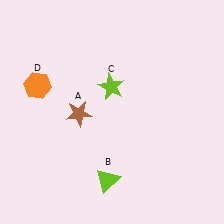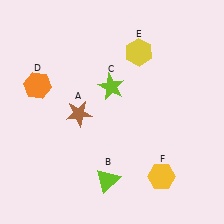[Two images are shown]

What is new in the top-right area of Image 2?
A yellow hexagon (E) was added in the top-right area of Image 2.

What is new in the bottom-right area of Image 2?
A yellow hexagon (F) was added in the bottom-right area of Image 2.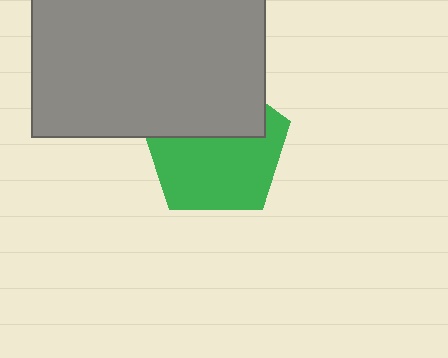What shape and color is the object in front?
The object in front is a gray rectangle.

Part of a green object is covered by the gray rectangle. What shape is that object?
It is a pentagon.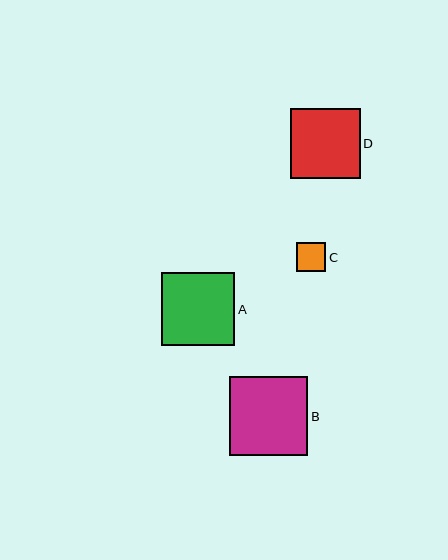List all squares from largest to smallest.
From largest to smallest: B, A, D, C.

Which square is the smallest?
Square C is the smallest with a size of approximately 29 pixels.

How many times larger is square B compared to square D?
Square B is approximately 1.1 times the size of square D.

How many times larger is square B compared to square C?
Square B is approximately 2.7 times the size of square C.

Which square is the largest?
Square B is the largest with a size of approximately 79 pixels.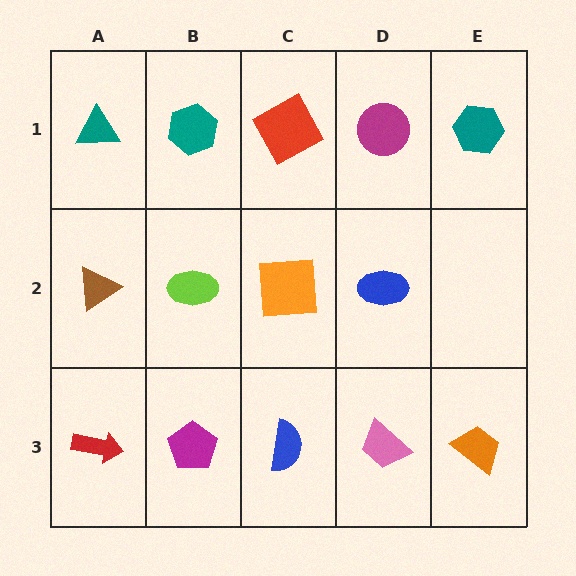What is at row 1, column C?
A red square.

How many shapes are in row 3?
5 shapes.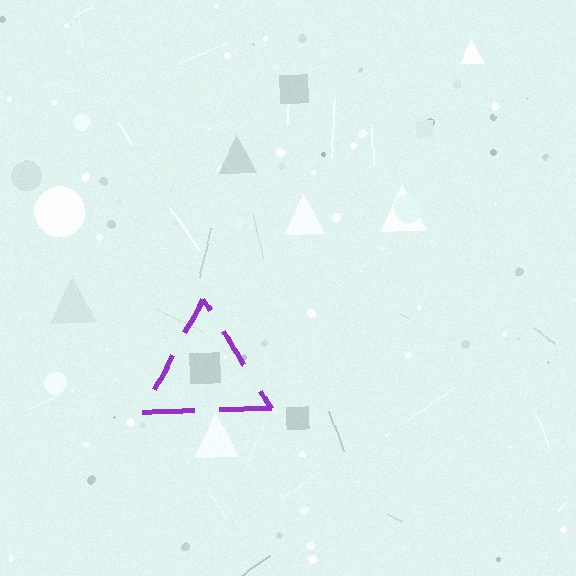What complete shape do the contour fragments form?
The contour fragments form a triangle.